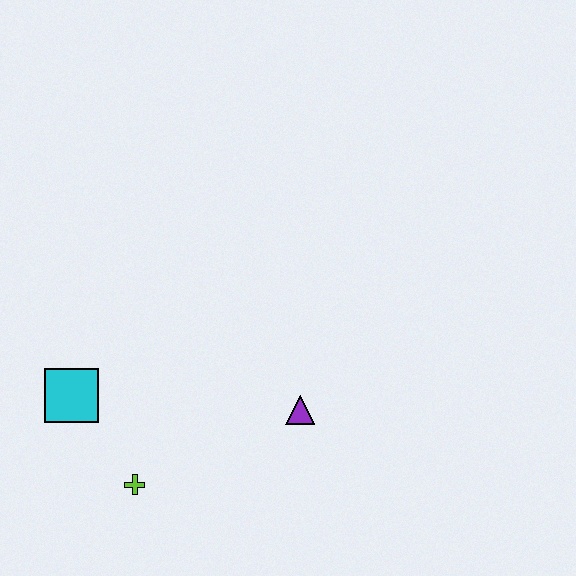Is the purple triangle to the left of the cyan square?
No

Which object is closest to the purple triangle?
The lime cross is closest to the purple triangle.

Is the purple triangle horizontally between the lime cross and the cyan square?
No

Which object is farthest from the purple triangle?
The cyan square is farthest from the purple triangle.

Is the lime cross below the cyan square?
Yes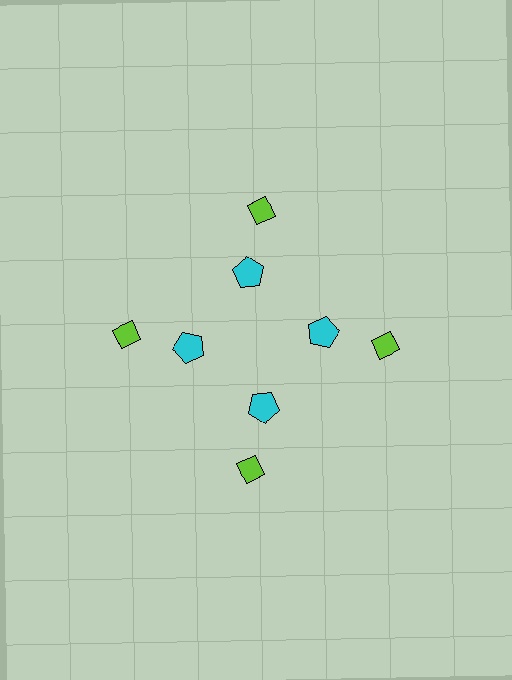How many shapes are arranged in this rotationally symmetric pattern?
There are 8 shapes, arranged in 4 groups of 2.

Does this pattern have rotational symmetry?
Yes, this pattern has 4-fold rotational symmetry. It looks the same after rotating 90 degrees around the center.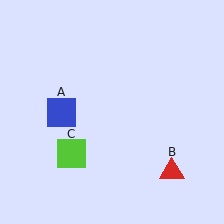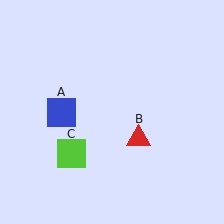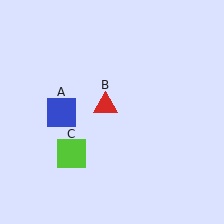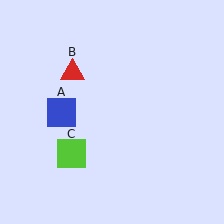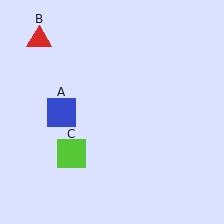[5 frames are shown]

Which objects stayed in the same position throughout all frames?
Blue square (object A) and lime square (object C) remained stationary.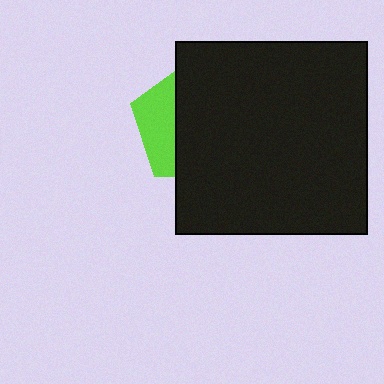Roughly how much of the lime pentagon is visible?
A small part of it is visible (roughly 31%).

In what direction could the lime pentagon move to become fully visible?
The lime pentagon could move left. That would shift it out from behind the black square entirely.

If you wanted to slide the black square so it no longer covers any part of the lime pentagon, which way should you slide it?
Slide it right — that is the most direct way to separate the two shapes.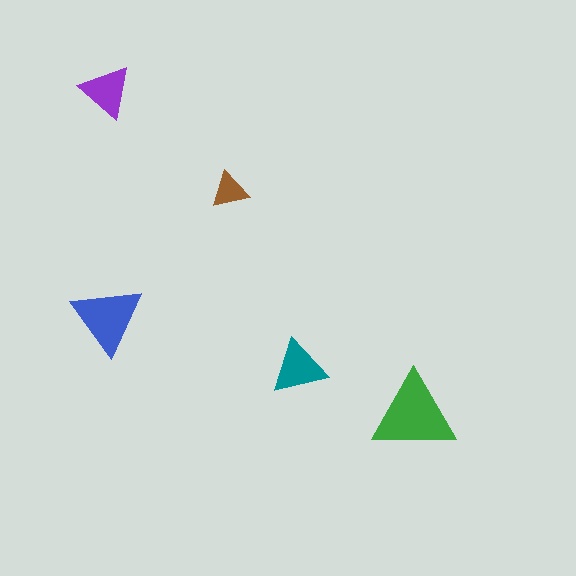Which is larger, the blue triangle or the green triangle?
The green one.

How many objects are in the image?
There are 5 objects in the image.